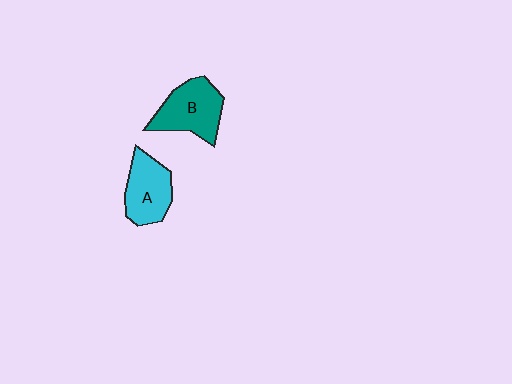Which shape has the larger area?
Shape B (teal).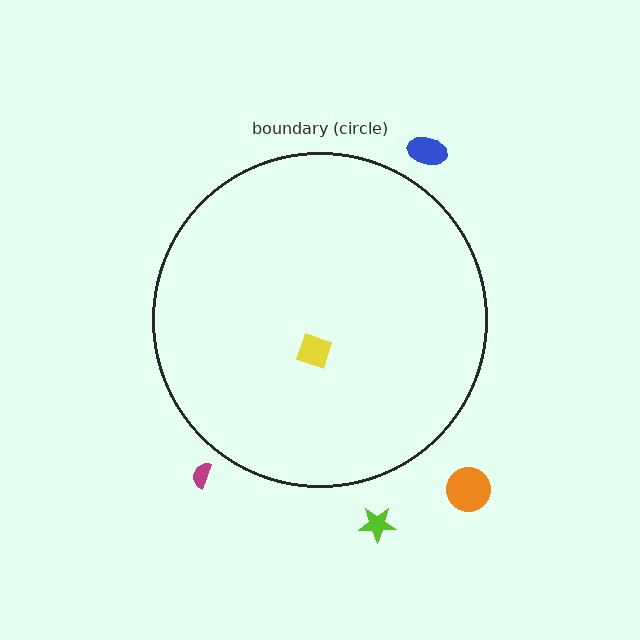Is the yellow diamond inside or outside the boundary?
Inside.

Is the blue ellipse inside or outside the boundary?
Outside.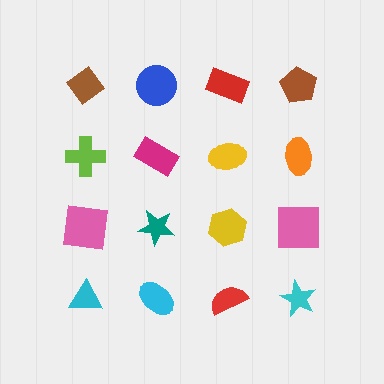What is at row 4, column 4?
A cyan star.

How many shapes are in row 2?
4 shapes.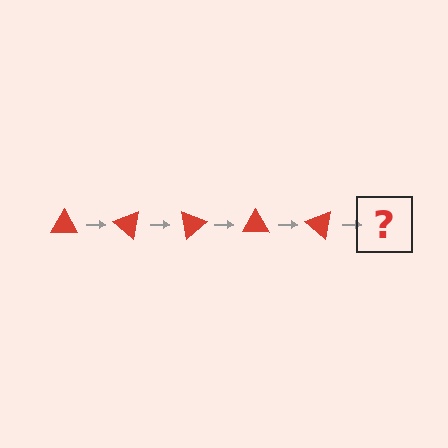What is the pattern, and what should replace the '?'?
The pattern is that the triangle rotates 40 degrees each step. The '?' should be a red triangle rotated 200 degrees.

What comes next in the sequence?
The next element should be a red triangle rotated 200 degrees.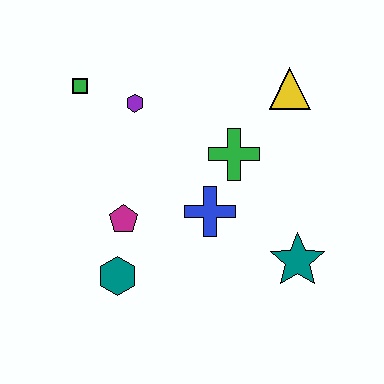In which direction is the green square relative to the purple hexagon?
The green square is to the left of the purple hexagon.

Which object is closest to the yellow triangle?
The green cross is closest to the yellow triangle.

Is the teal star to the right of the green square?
Yes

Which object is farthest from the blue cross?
The green square is farthest from the blue cross.